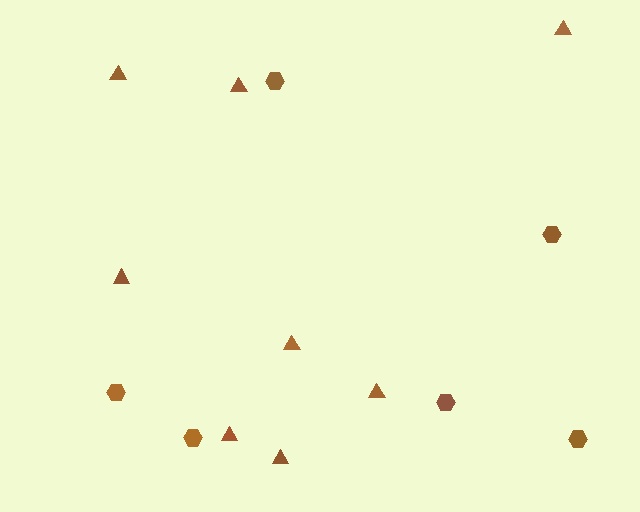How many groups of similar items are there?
There are 2 groups: one group of triangles (8) and one group of hexagons (6).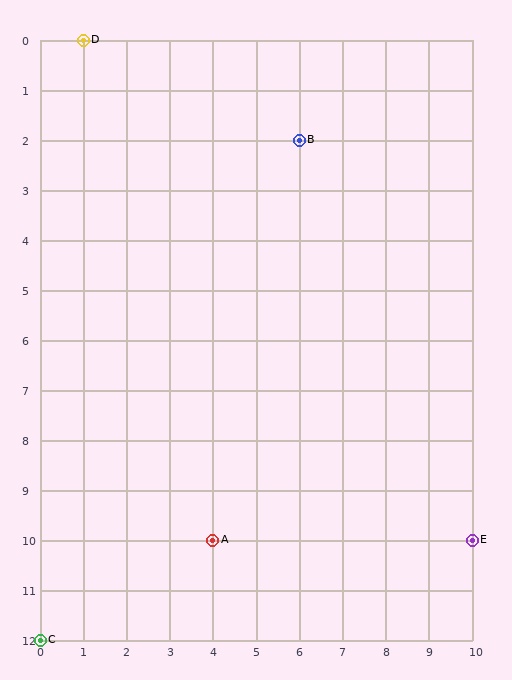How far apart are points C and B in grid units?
Points C and B are 6 columns and 10 rows apart (about 11.7 grid units diagonally).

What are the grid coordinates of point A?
Point A is at grid coordinates (4, 10).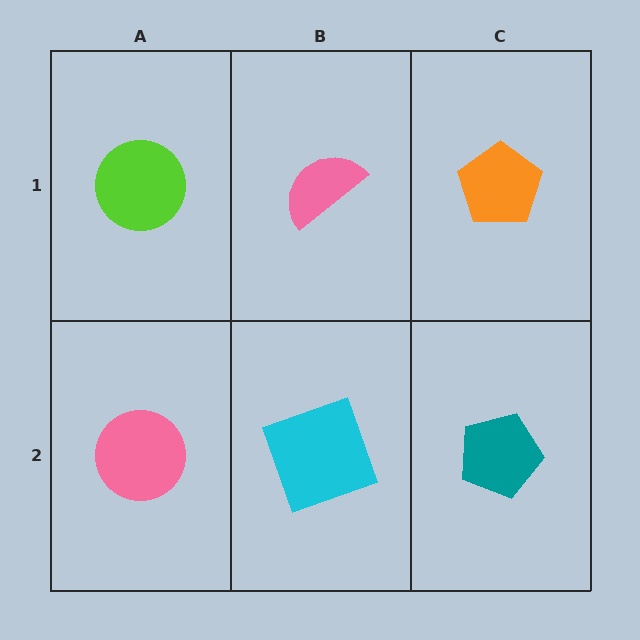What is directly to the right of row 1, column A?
A pink semicircle.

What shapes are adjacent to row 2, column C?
An orange pentagon (row 1, column C), a cyan square (row 2, column B).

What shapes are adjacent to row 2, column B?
A pink semicircle (row 1, column B), a pink circle (row 2, column A), a teal pentagon (row 2, column C).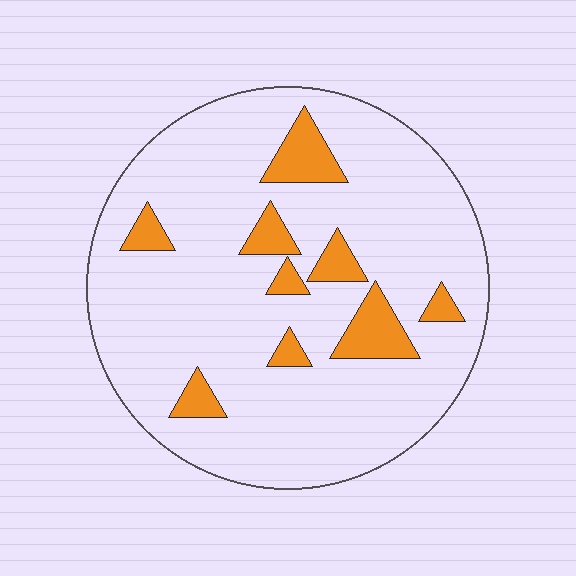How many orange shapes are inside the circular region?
9.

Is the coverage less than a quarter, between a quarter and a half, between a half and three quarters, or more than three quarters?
Less than a quarter.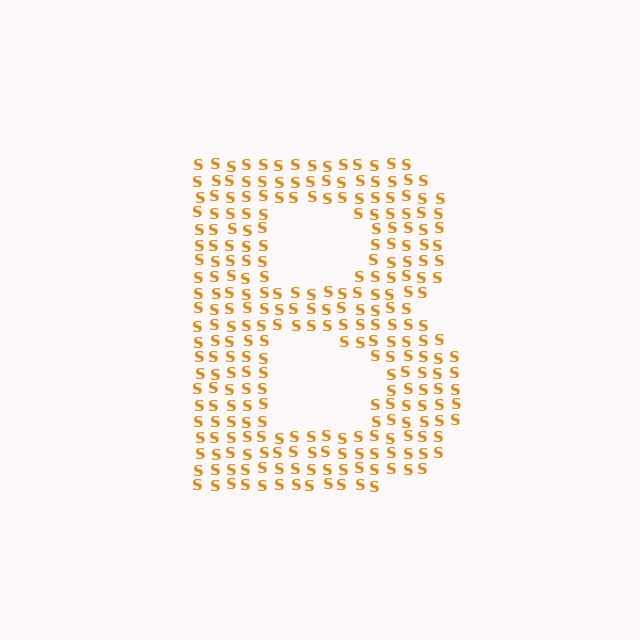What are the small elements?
The small elements are letter S's.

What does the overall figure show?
The overall figure shows the letter B.